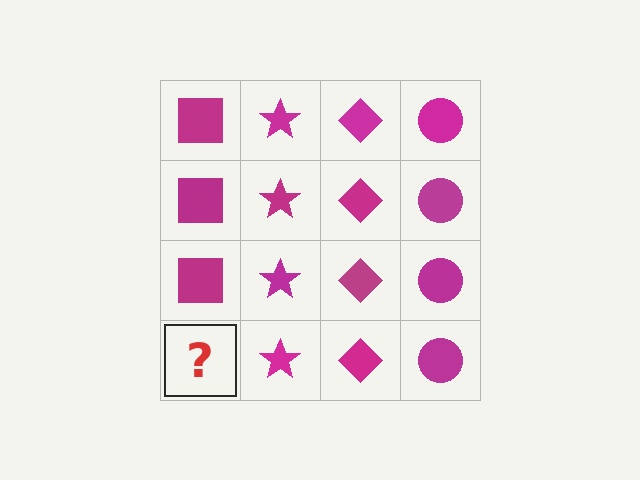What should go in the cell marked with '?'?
The missing cell should contain a magenta square.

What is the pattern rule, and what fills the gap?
The rule is that each column has a consistent shape. The gap should be filled with a magenta square.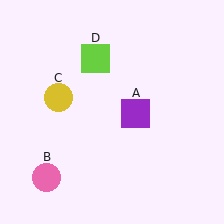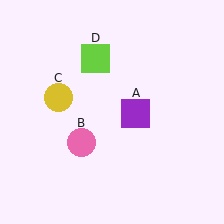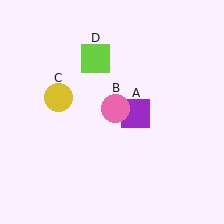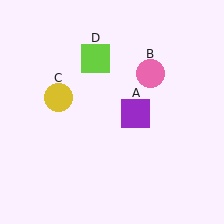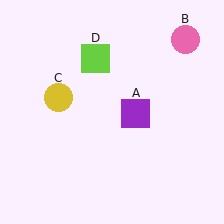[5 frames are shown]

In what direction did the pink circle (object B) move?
The pink circle (object B) moved up and to the right.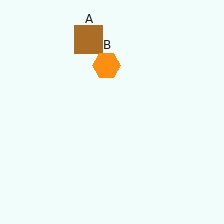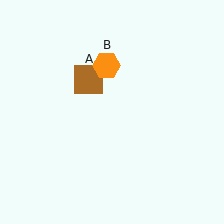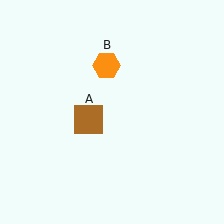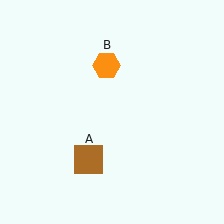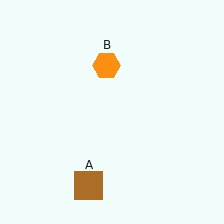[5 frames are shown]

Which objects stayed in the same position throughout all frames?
Orange hexagon (object B) remained stationary.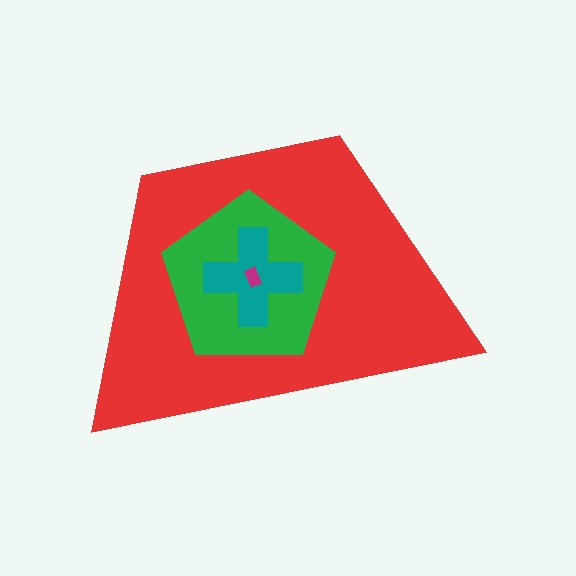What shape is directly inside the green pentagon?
The teal cross.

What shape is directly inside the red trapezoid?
The green pentagon.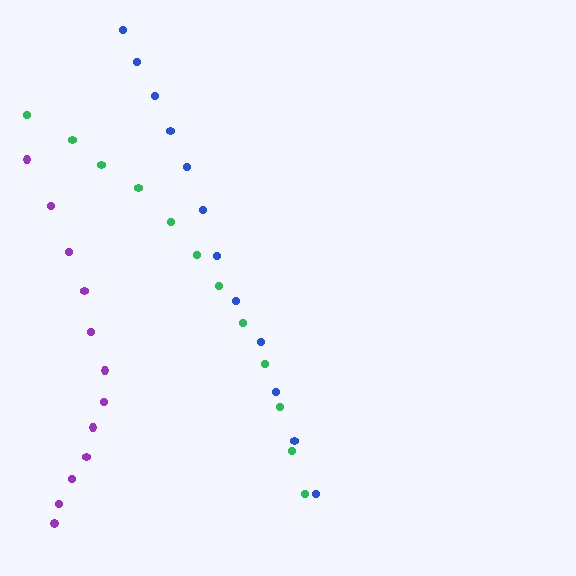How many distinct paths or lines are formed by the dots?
There are 3 distinct paths.